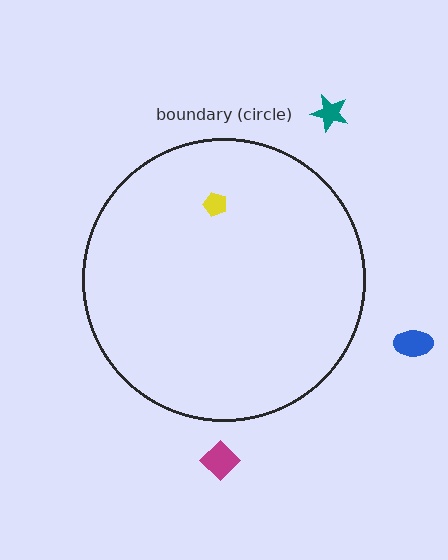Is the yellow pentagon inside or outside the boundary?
Inside.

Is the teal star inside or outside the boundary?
Outside.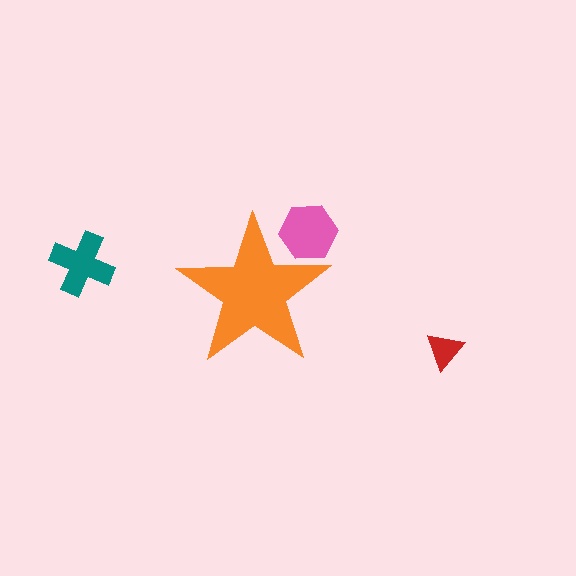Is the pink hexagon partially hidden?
Yes, the pink hexagon is partially hidden behind the orange star.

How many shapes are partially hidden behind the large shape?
1 shape is partially hidden.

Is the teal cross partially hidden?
No, the teal cross is fully visible.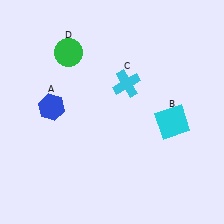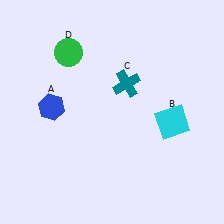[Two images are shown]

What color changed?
The cross (C) changed from cyan in Image 1 to teal in Image 2.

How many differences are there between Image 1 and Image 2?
There is 1 difference between the two images.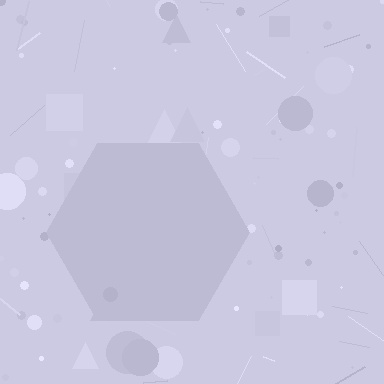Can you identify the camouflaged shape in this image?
The camouflaged shape is a hexagon.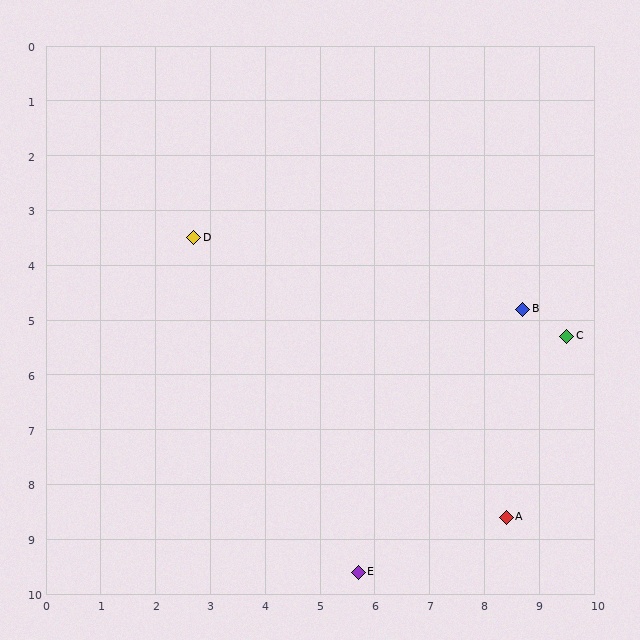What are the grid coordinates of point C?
Point C is at approximately (9.5, 5.3).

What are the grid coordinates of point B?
Point B is at approximately (8.7, 4.8).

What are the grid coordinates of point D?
Point D is at approximately (2.7, 3.5).